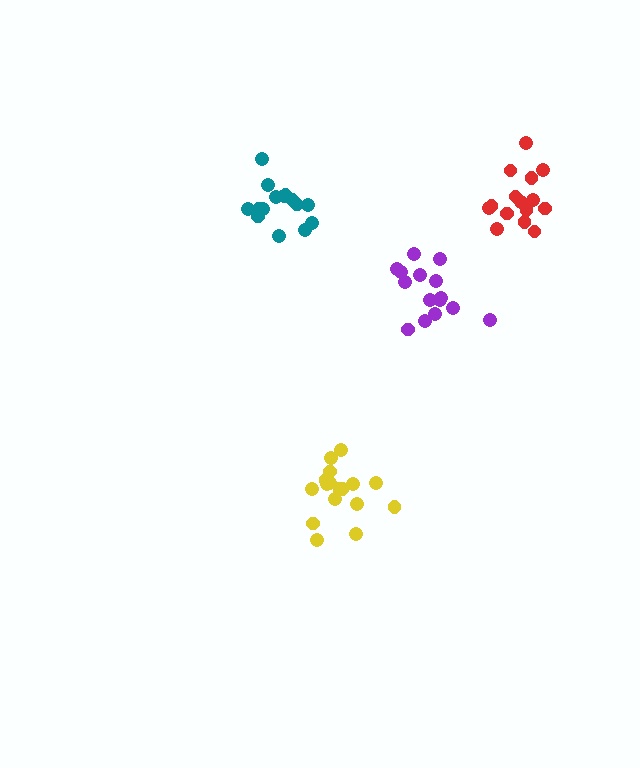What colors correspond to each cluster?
The clusters are colored: yellow, purple, red, teal.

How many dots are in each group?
Group 1: 17 dots, Group 2: 15 dots, Group 3: 15 dots, Group 4: 15 dots (62 total).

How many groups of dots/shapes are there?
There are 4 groups.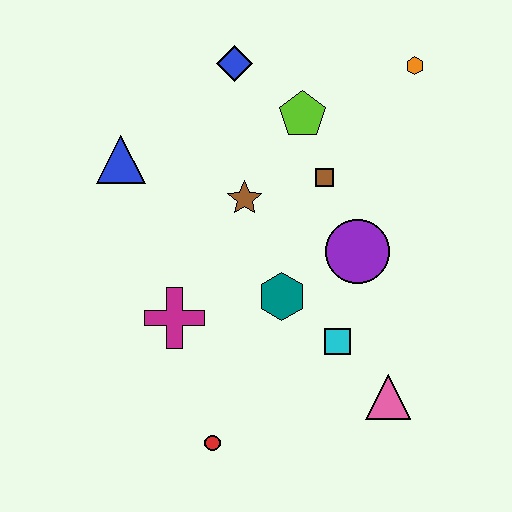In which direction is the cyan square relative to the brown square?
The cyan square is below the brown square.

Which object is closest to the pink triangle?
The cyan square is closest to the pink triangle.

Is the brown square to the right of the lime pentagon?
Yes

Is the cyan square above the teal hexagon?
No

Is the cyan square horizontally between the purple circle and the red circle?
Yes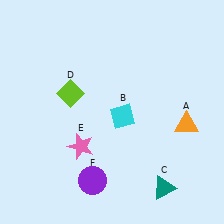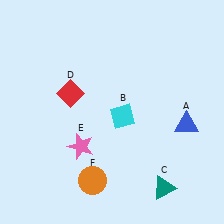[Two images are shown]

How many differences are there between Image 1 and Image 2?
There are 3 differences between the two images.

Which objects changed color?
A changed from orange to blue. D changed from lime to red. F changed from purple to orange.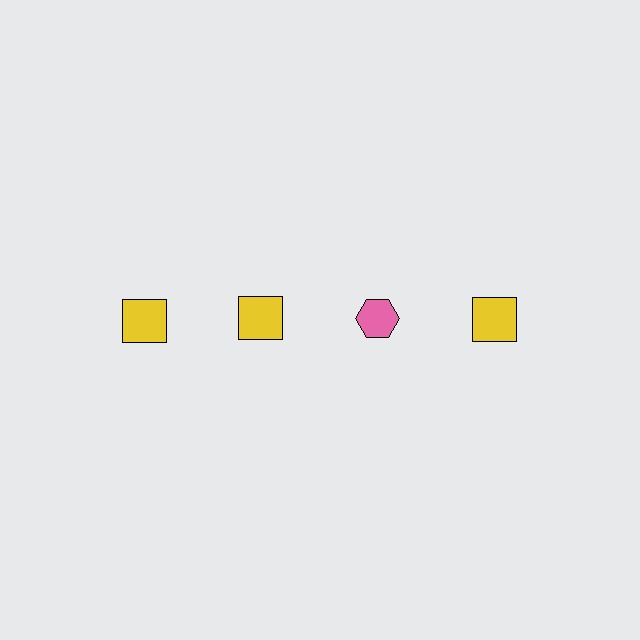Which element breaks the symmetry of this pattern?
The pink hexagon in the top row, center column breaks the symmetry. All other shapes are yellow squares.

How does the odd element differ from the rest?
It differs in both color (pink instead of yellow) and shape (hexagon instead of square).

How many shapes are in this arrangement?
There are 4 shapes arranged in a grid pattern.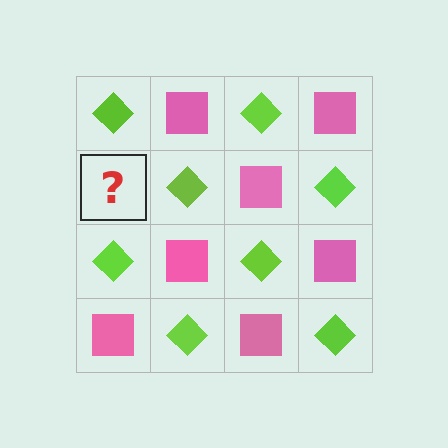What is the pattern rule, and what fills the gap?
The rule is that it alternates lime diamond and pink square in a checkerboard pattern. The gap should be filled with a pink square.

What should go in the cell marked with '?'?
The missing cell should contain a pink square.